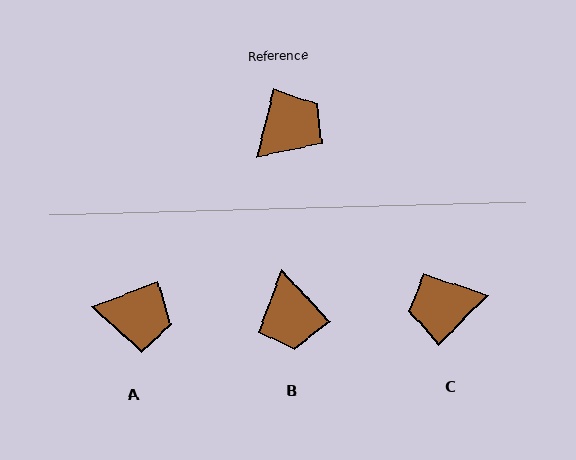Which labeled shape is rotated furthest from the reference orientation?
C, about 150 degrees away.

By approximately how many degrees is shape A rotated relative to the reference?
Approximately 55 degrees clockwise.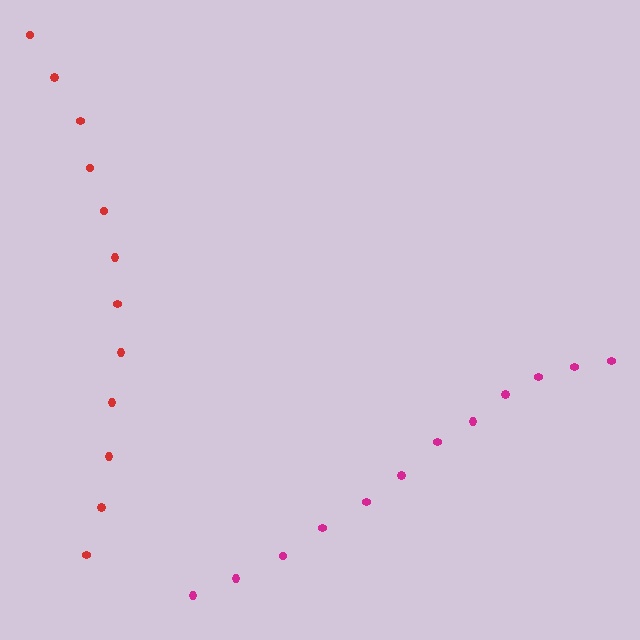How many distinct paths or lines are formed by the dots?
There are 2 distinct paths.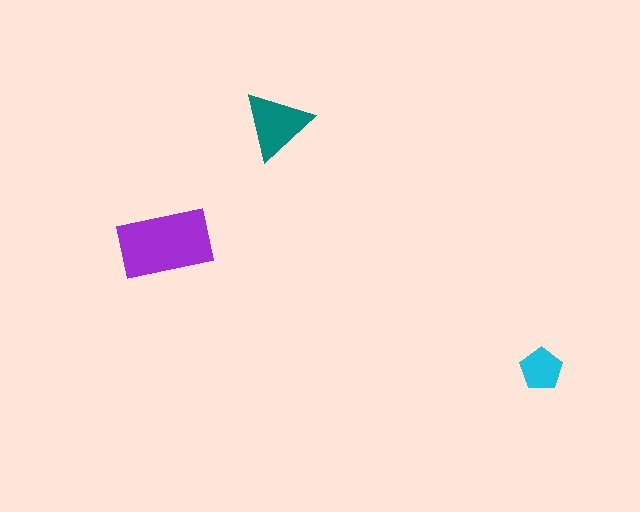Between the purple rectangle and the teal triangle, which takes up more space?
The purple rectangle.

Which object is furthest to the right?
The cyan pentagon is rightmost.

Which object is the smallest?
The cyan pentagon.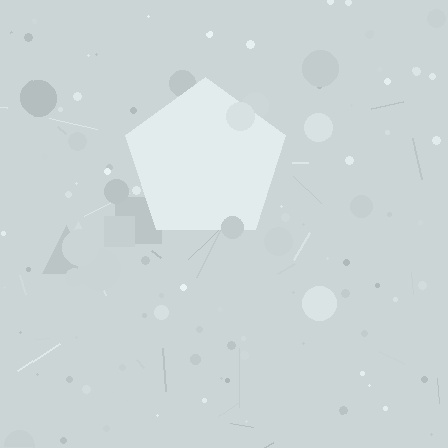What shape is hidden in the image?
A pentagon is hidden in the image.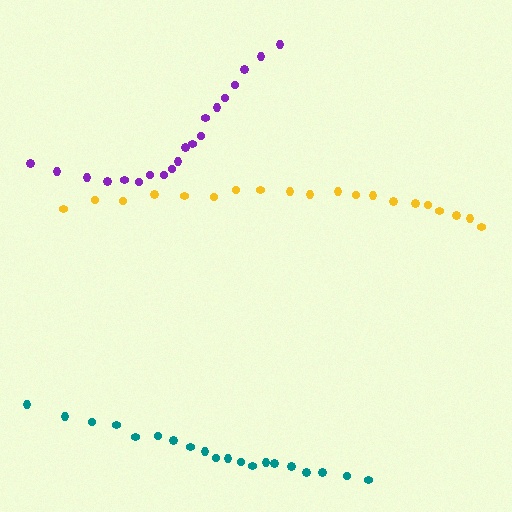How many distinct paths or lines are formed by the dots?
There are 3 distinct paths.